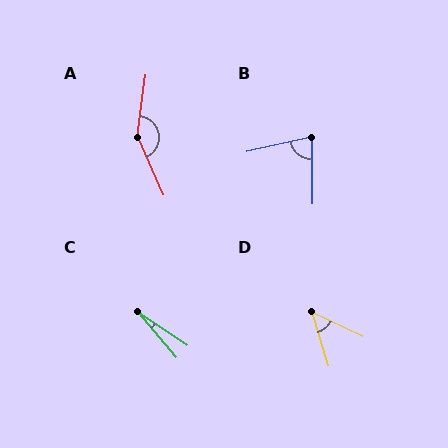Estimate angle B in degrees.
Approximately 78 degrees.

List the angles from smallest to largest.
C (16°), D (48°), B (78°), A (149°).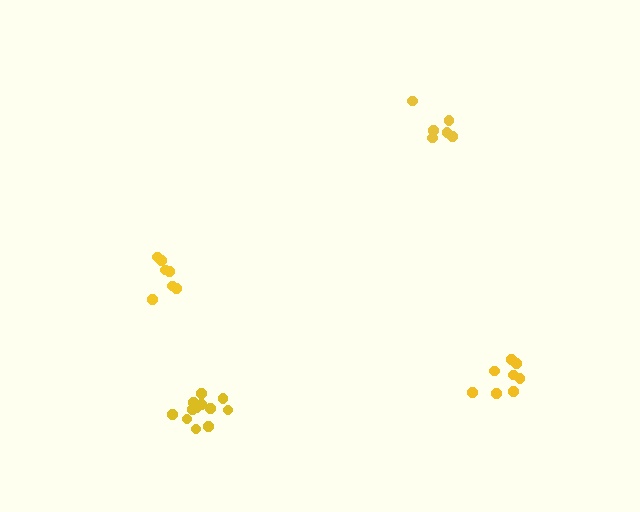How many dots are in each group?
Group 1: 7 dots, Group 2: 12 dots, Group 3: 6 dots, Group 4: 8 dots (33 total).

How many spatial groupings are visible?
There are 4 spatial groupings.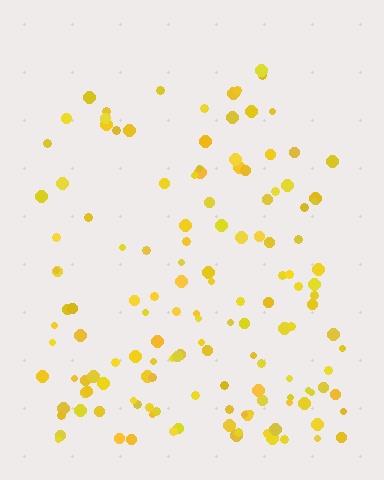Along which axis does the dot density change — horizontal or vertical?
Vertical.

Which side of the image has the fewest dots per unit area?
The top.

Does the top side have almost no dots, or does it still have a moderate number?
Still a moderate number, just noticeably fewer than the bottom.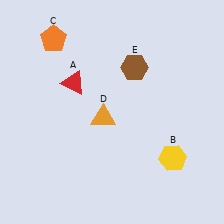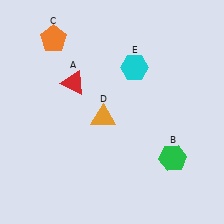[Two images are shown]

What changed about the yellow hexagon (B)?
In Image 1, B is yellow. In Image 2, it changed to green.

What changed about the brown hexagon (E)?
In Image 1, E is brown. In Image 2, it changed to cyan.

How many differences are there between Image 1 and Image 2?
There are 2 differences between the two images.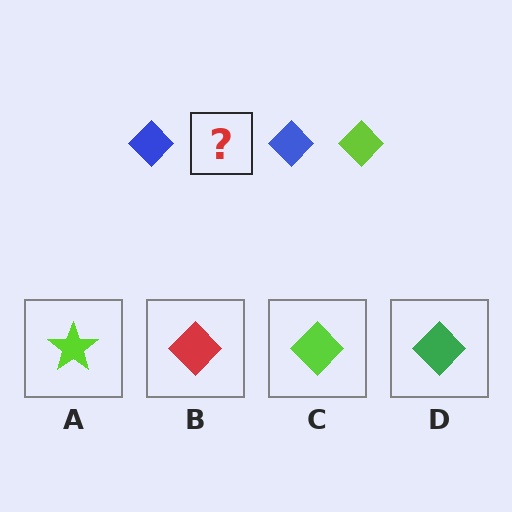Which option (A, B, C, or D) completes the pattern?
C.